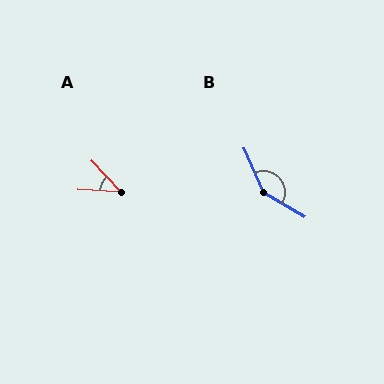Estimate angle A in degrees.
Approximately 43 degrees.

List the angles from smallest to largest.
A (43°), B (145°).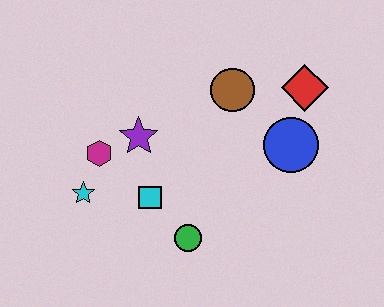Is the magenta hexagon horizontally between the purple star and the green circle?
No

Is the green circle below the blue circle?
Yes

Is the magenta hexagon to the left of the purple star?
Yes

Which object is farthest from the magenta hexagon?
The red diamond is farthest from the magenta hexagon.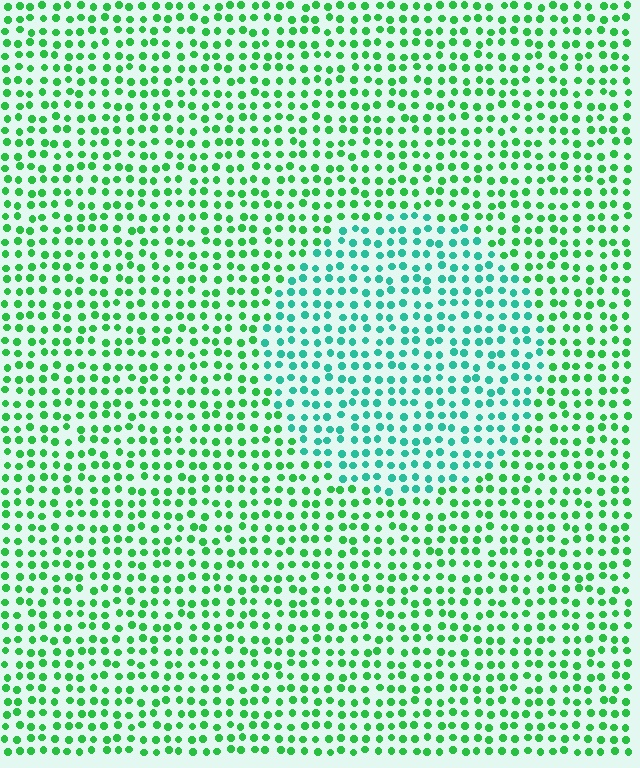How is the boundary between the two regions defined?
The boundary is defined purely by a slight shift in hue (about 37 degrees). Spacing, size, and orientation are identical on both sides.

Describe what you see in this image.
The image is filled with small green elements in a uniform arrangement. A circle-shaped region is visible where the elements are tinted to a slightly different hue, forming a subtle color boundary.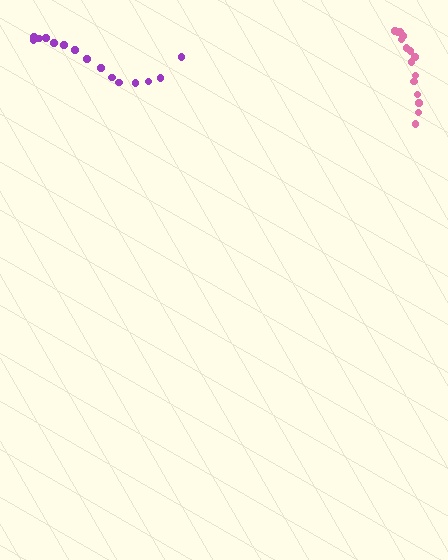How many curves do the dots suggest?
There are 2 distinct paths.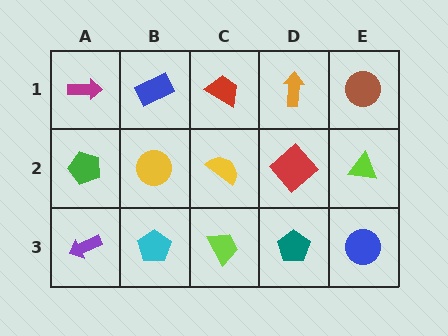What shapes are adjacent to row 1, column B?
A yellow circle (row 2, column B), a magenta arrow (row 1, column A), a red trapezoid (row 1, column C).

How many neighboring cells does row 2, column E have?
3.